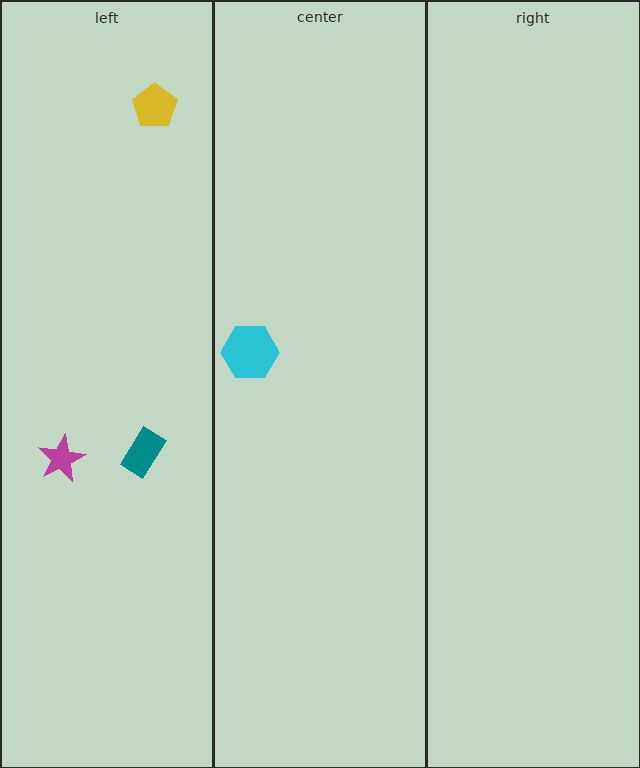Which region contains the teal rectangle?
The left region.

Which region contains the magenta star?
The left region.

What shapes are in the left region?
The teal rectangle, the yellow pentagon, the magenta star.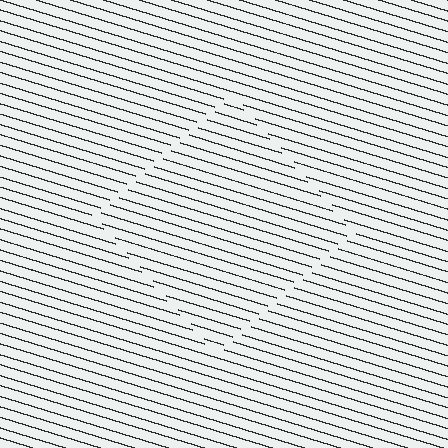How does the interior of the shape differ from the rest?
The interior of the shape contains the same grating, shifted by half a period — the contour is defined by the phase discontinuity where line-ends from the inner and outer gratings abut.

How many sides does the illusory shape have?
4 sides — the line-ends trace a square.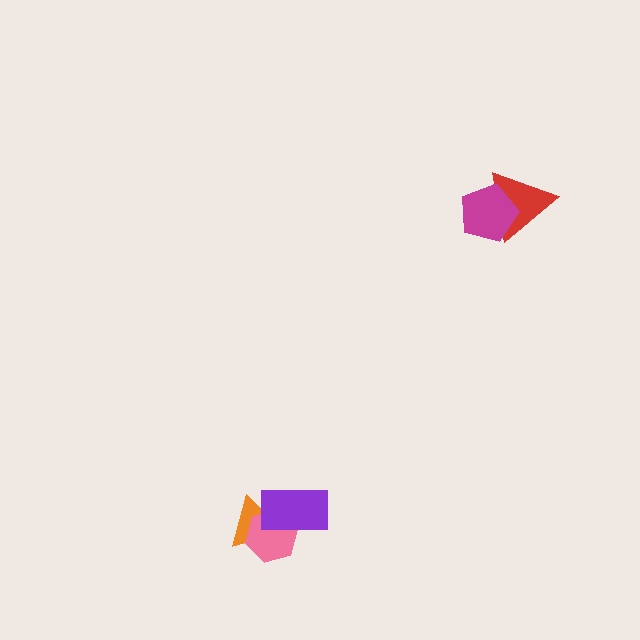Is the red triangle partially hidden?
Yes, it is partially covered by another shape.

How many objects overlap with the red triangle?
1 object overlaps with the red triangle.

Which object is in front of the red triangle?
The magenta pentagon is in front of the red triangle.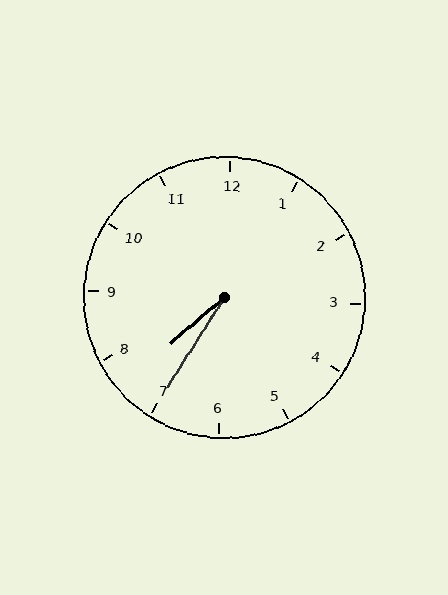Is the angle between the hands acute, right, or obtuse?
It is acute.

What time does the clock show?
7:35.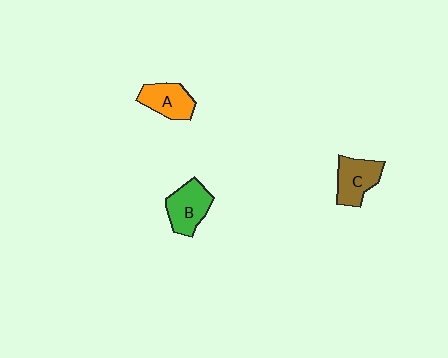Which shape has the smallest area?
Shape A (orange).